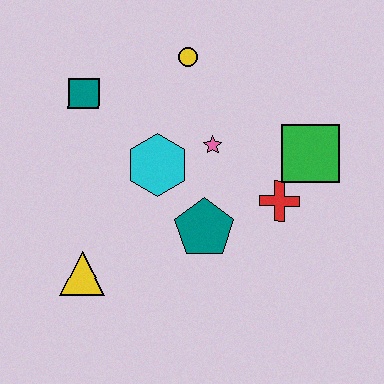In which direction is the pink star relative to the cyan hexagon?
The pink star is to the right of the cyan hexagon.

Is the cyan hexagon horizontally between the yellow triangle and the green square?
Yes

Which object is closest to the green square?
The red cross is closest to the green square.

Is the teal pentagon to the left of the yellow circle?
No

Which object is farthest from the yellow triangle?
The green square is farthest from the yellow triangle.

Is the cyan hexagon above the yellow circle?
No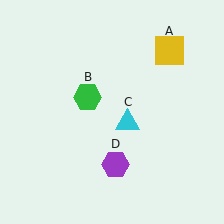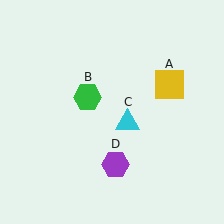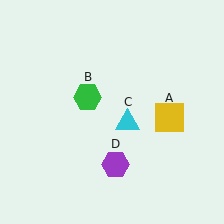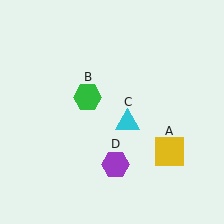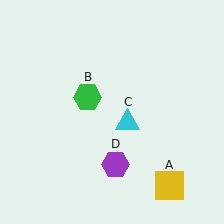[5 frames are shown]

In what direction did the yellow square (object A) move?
The yellow square (object A) moved down.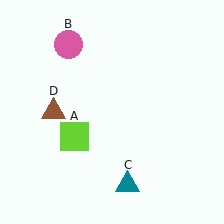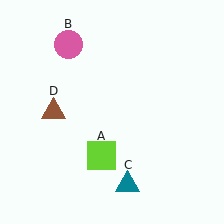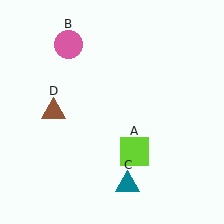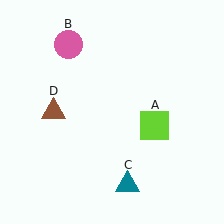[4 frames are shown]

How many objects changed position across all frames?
1 object changed position: lime square (object A).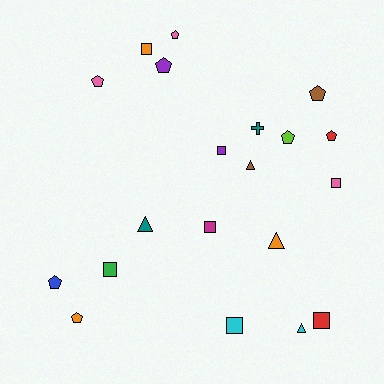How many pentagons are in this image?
There are 8 pentagons.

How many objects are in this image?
There are 20 objects.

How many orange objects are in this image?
There are 3 orange objects.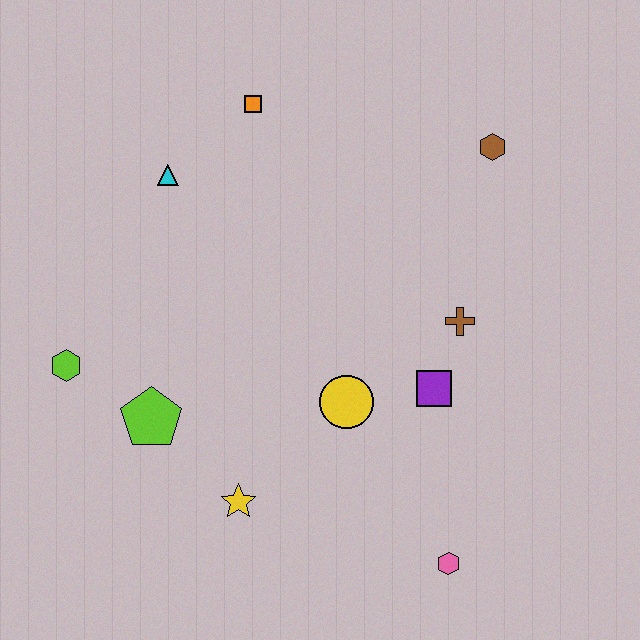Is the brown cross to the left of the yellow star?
No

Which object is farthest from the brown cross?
The lime hexagon is farthest from the brown cross.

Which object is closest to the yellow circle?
The purple square is closest to the yellow circle.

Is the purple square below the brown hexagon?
Yes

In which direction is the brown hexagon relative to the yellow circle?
The brown hexagon is above the yellow circle.